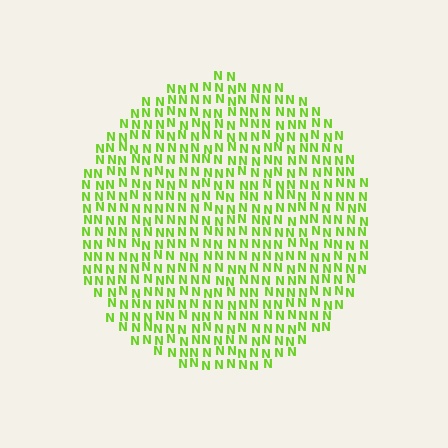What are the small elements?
The small elements are letter N's.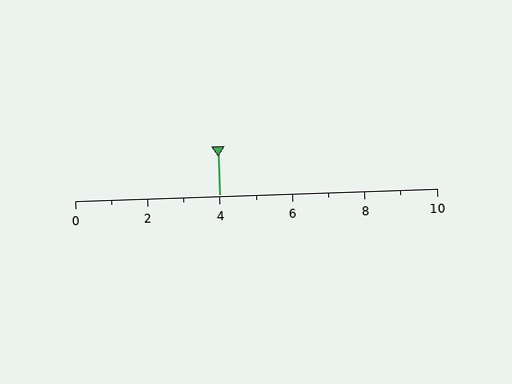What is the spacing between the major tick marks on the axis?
The major ticks are spaced 2 apart.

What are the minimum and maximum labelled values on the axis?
The axis runs from 0 to 10.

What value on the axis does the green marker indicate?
The marker indicates approximately 4.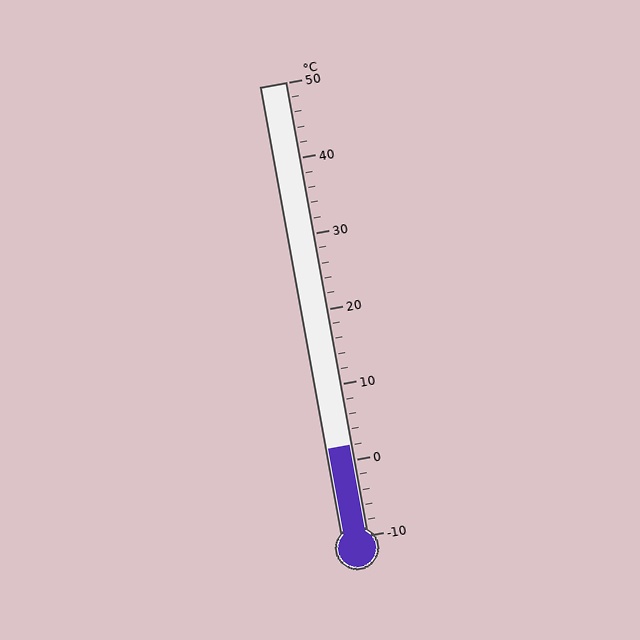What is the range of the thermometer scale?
The thermometer scale ranges from -10°C to 50°C.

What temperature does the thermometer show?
The thermometer shows approximately 2°C.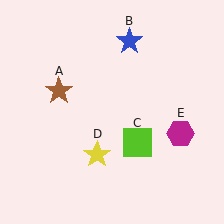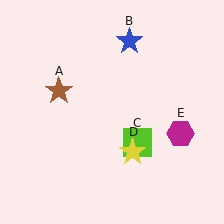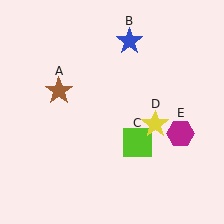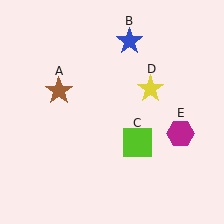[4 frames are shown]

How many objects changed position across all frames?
1 object changed position: yellow star (object D).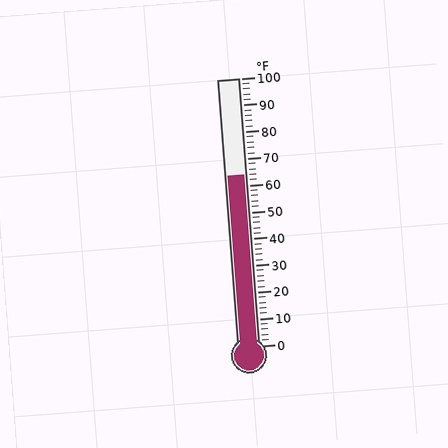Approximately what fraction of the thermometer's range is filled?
The thermometer is filled to approximately 65% of its range.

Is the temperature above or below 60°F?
The temperature is above 60°F.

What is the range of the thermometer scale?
The thermometer scale ranges from 0°F to 100°F.